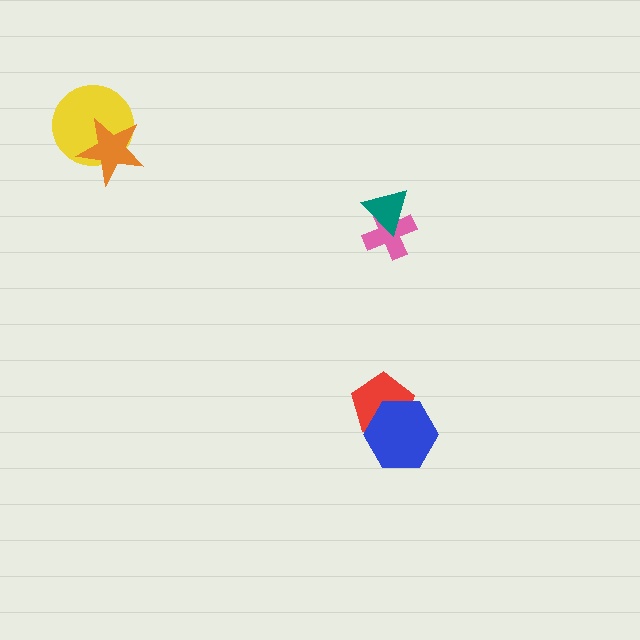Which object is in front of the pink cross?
The teal triangle is in front of the pink cross.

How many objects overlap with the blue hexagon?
1 object overlaps with the blue hexagon.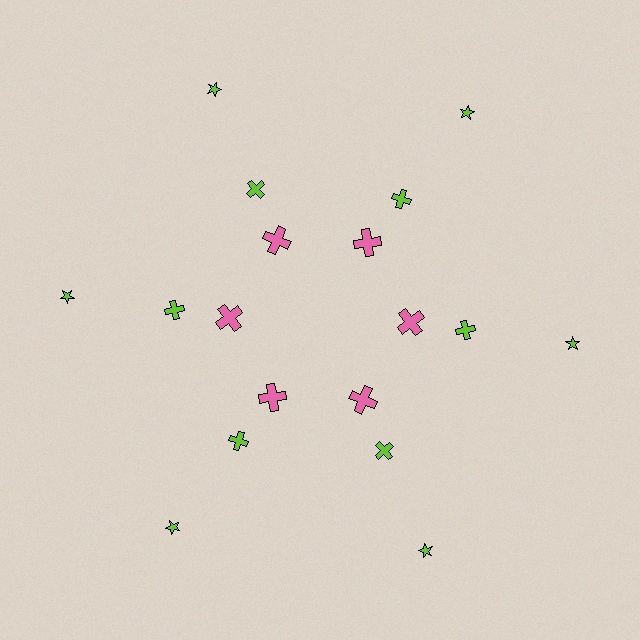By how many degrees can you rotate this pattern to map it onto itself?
The pattern maps onto itself every 60 degrees of rotation.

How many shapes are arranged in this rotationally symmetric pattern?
There are 18 shapes, arranged in 6 groups of 3.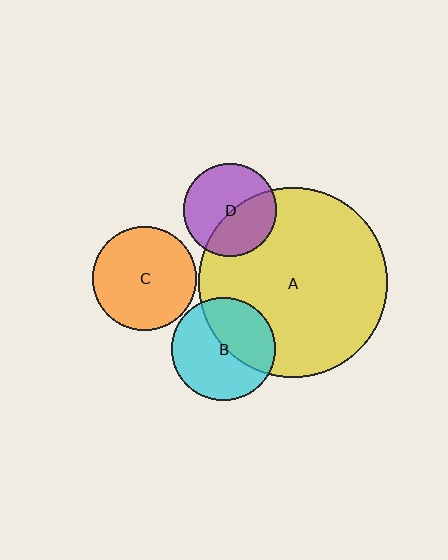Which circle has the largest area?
Circle A (yellow).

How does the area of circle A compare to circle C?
Approximately 3.3 times.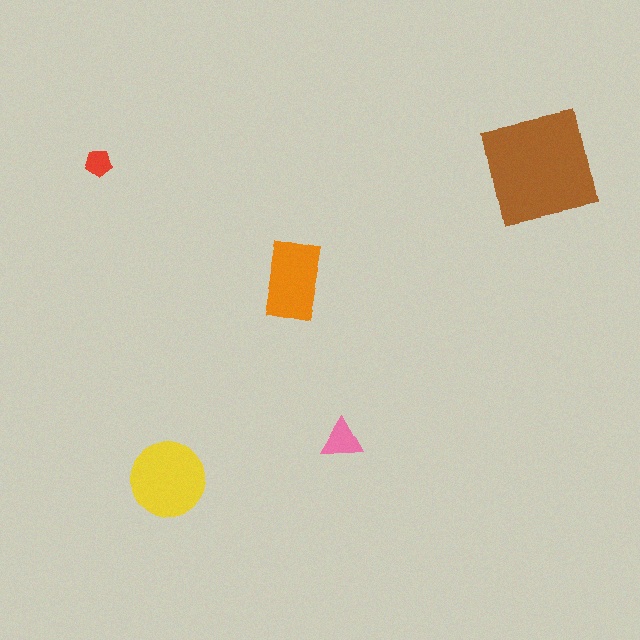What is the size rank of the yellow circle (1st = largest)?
2nd.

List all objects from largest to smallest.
The brown square, the yellow circle, the orange rectangle, the pink triangle, the red pentagon.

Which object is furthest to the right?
The brown square is rightmost.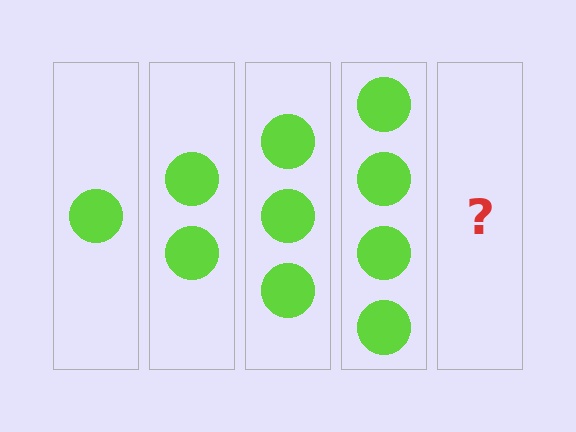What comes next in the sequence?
The next element should be 5 circles.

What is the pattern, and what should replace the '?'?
The pattern is that each step adds one more circle. The '?' should be 5 circles.